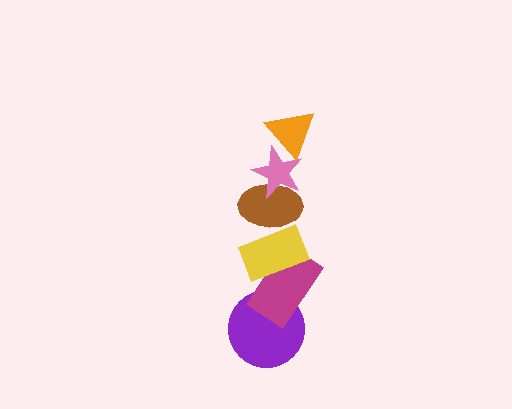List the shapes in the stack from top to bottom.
From top to bottom: the orange triangle, the pink star, the brown ellipse, the yellow rectangle, the magenta rectangle, the purple circle.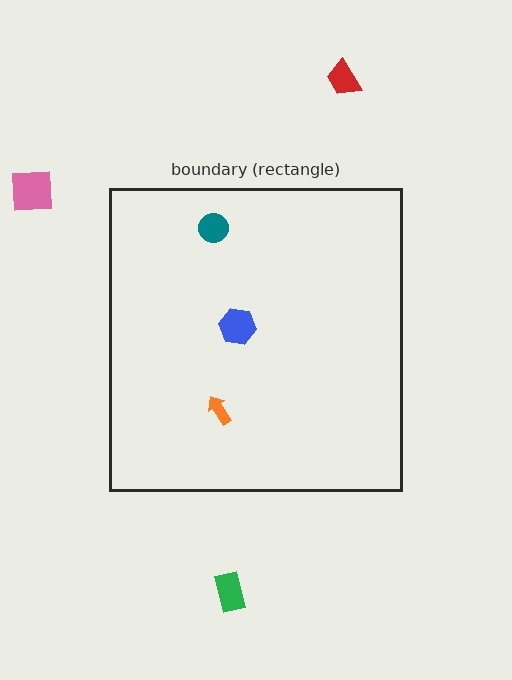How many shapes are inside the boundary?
3 inside, 3 outside.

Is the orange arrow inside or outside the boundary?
Inside.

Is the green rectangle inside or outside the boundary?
Outside.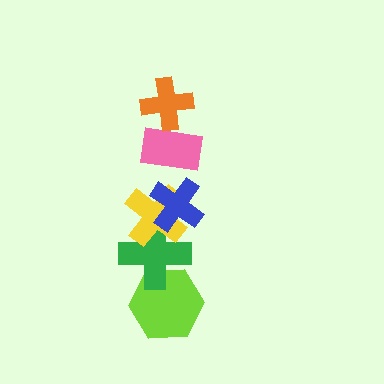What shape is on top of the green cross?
The yellow cross is on top of the green cross.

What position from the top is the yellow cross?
The yellow cross is 4th from the top.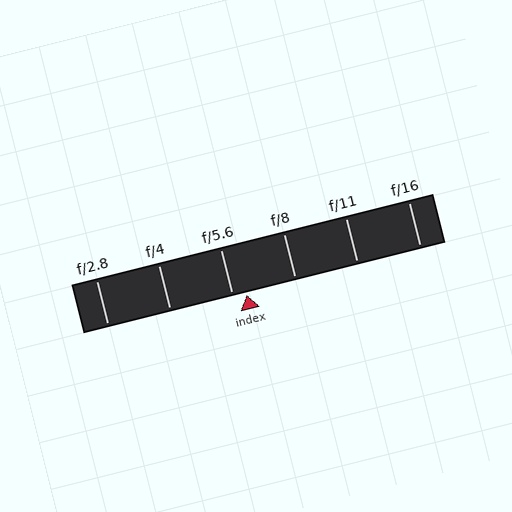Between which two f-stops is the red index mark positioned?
The index mark is between f/5.6 and f/8.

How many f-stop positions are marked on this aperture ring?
There are 6 f-stop positions marked.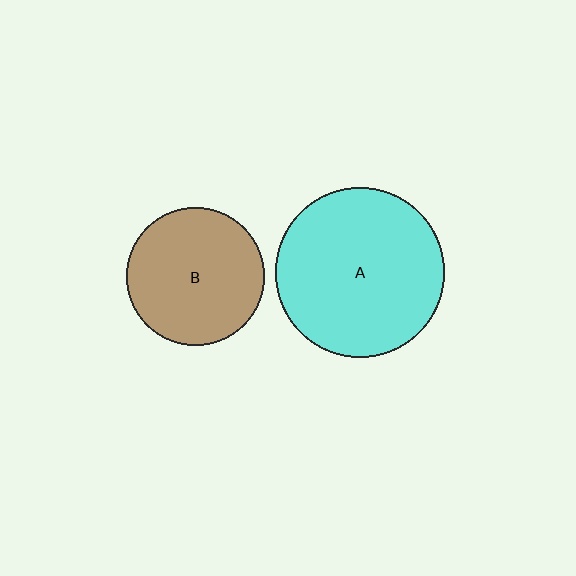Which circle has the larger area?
Circle A (cyan).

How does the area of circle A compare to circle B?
Approximately 1.5 times.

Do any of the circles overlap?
No, none of the circles overlap.